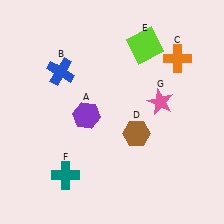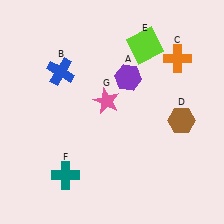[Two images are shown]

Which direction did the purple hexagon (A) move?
The purple hexagon (A) moved right.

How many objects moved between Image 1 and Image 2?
3 objects moved between the two images.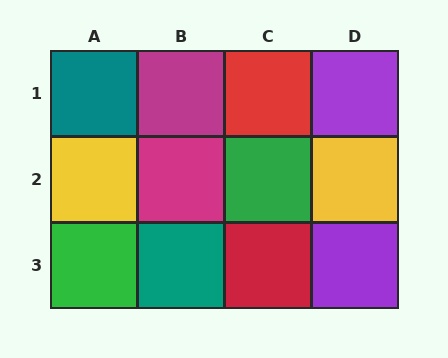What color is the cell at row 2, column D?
Yellow.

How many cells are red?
2 cells are red.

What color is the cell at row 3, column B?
Teal.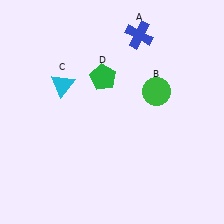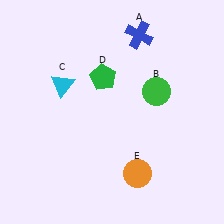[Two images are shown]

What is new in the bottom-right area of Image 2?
An orange circle (E) was added in the bottom-right area of Image 2.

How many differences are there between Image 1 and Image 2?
There is 1 difference between the two images.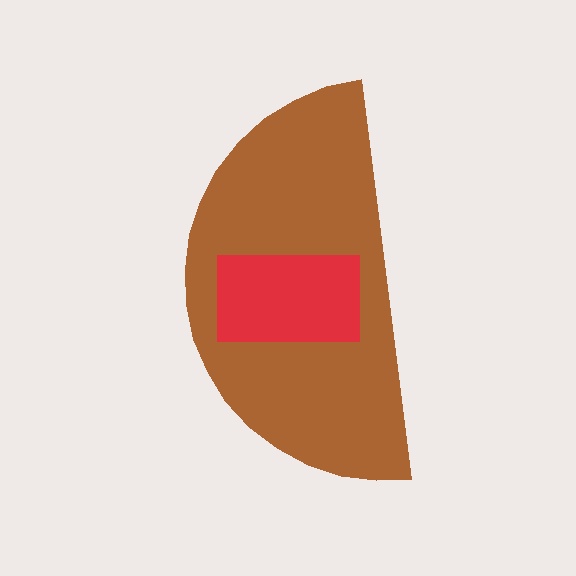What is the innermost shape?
The red rectangle.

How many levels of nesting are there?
2.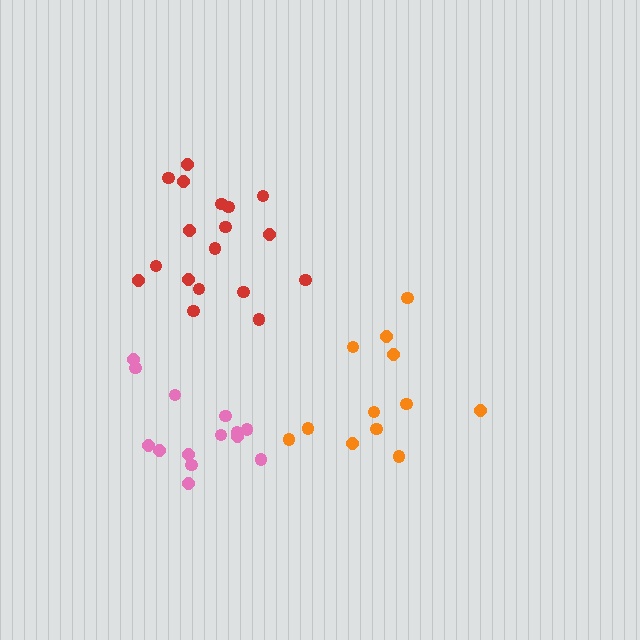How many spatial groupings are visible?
There are 3 spatial groupings.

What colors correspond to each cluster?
The clusters are colored: pink, orange, red.